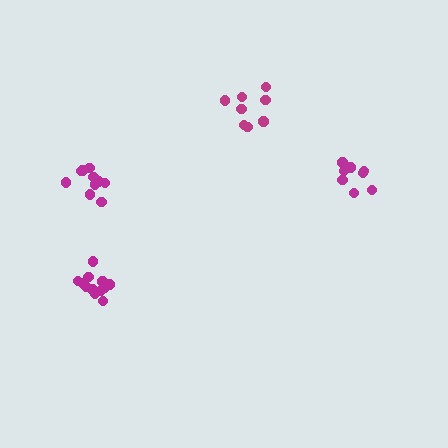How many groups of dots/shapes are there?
There are 4 groups.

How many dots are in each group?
Group 1: 9 dots, Group 2: 12 dots, Group 3: 8 dots, Group 4: 10 dots (39 total).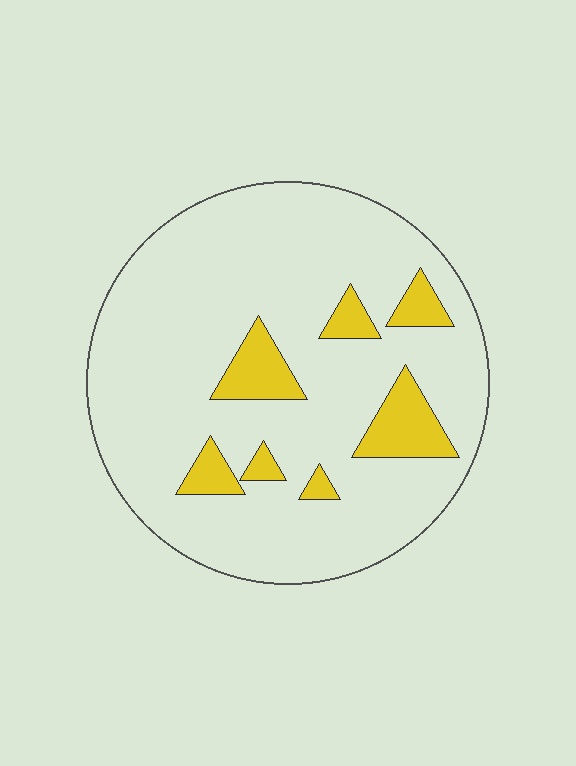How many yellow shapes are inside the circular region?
7.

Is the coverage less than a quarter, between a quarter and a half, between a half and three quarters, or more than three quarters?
Less than a quarter.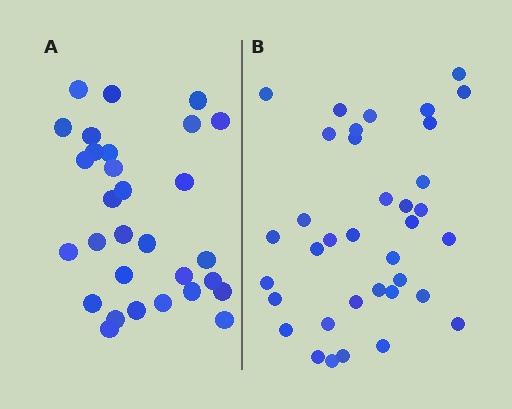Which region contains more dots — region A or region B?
Region B (the right region) has more dots.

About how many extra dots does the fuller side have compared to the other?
Region B has about 6 more dots than region A.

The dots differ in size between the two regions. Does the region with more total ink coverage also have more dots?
No. Region A has more total ink coverage because its dots are larger, but region B actually contains more individual dots. Total area can be misleading — the number of items is what matters here.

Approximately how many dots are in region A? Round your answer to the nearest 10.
About 30 dots.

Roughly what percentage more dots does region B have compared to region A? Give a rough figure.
About 20% more.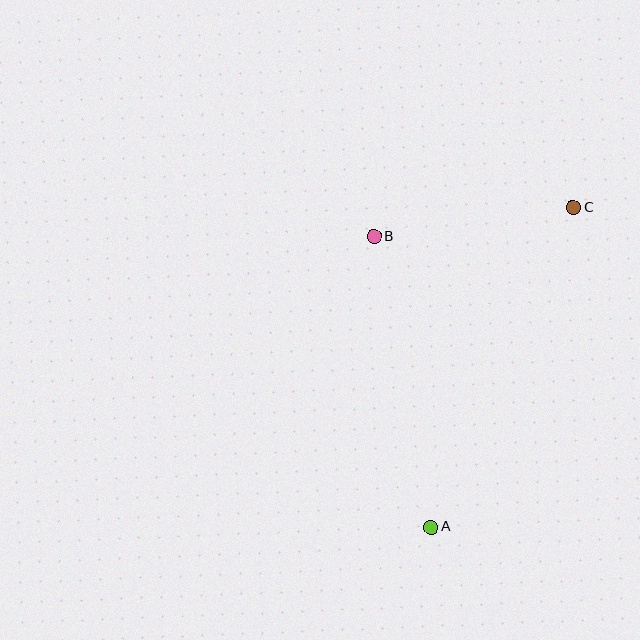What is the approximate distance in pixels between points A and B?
The distance between A and B is approximately 296 pixels.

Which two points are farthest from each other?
Points A and C are farthest from each other.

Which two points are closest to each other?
Points B and C are closest to each other.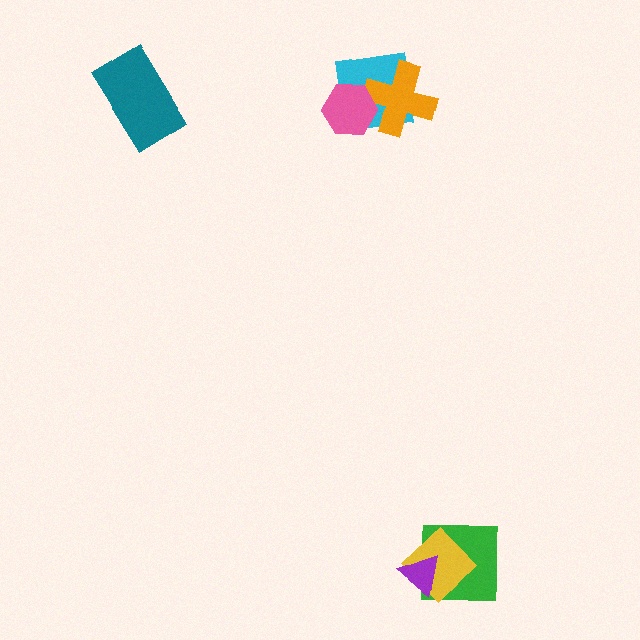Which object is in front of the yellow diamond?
The purple triangle is in front of the yellow diamond.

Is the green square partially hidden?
Yes, it is partially covered by another shape.